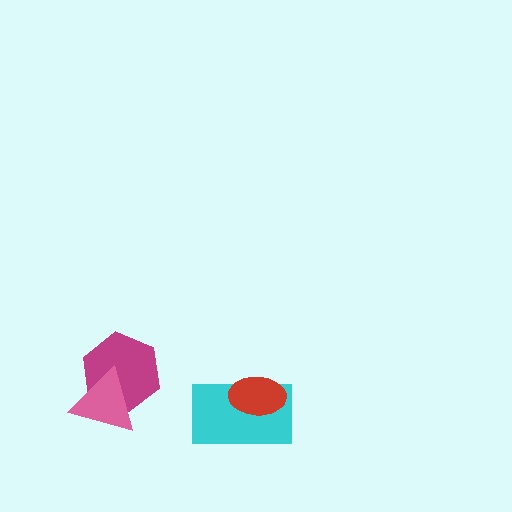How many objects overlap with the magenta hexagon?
1 object overlaps with the magenta hexagon.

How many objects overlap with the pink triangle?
1 object overlaps with the pink triangle.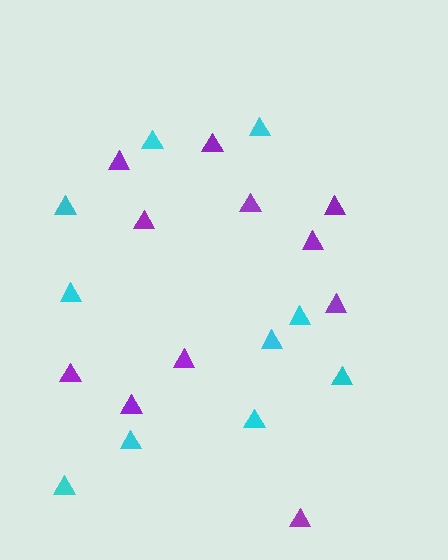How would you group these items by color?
There are 2 groups: one group of purple triangles (11) and one group of cyan triangles (10).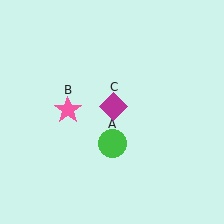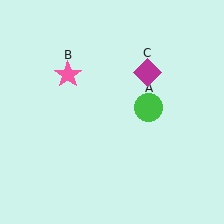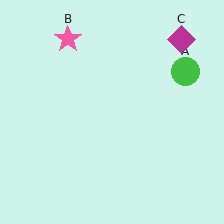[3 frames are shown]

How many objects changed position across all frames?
3 objects changed position: green circle (object A), pink star (object B), magenta diamond (object C).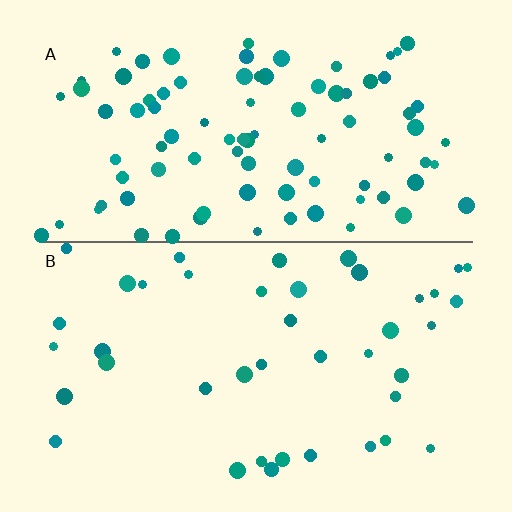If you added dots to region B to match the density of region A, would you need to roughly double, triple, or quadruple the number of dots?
Approximately double.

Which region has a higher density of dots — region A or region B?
A (the top).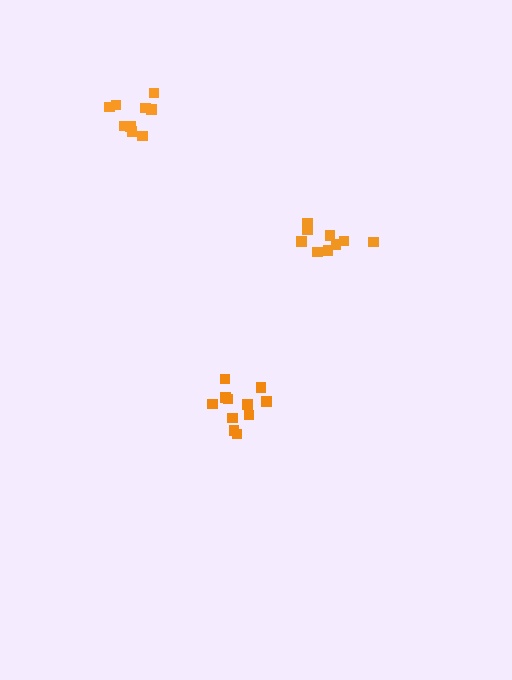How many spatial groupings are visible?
There are 3 spatial groupings.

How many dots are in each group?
Group 1: 9 dots, Group 2: 9 dots, Group 3: 11 dots (29 total).